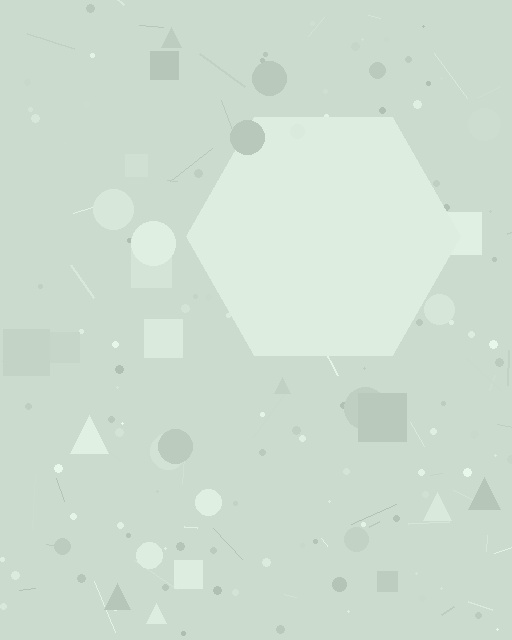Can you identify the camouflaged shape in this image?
The camouflaged shape is a hexagon.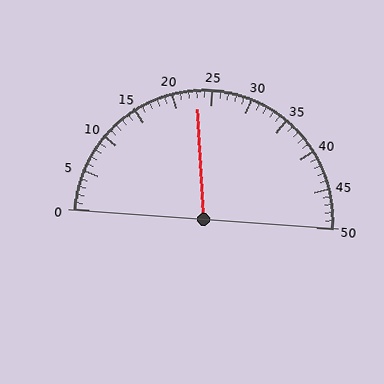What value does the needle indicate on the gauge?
The needle indicates approximately 23.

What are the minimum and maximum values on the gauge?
The gauge ranges from 0 to 50.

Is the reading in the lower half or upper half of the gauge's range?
The reading is in the lower half of the range (0 to 50).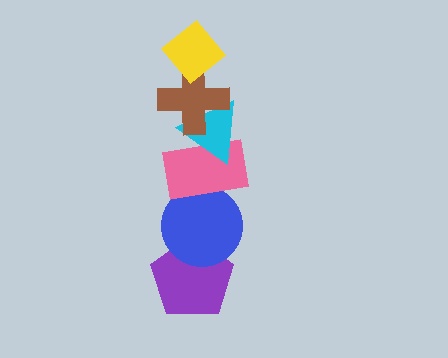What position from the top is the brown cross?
The brown cross is 2nd from the top.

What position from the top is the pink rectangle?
The pink rectangle is 4th from the top.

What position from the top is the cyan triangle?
The cyan triangle is 3rd from the top.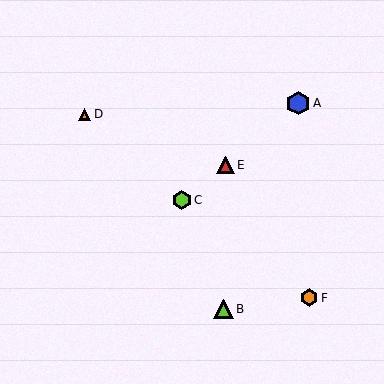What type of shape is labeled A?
Shape A is a blue hexagon.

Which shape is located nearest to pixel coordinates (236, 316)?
The lime triangle (labeled B) at (223, 309) is nearest to that location.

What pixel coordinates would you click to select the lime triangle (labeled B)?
Click at (223, 309) to select the lime triangle B.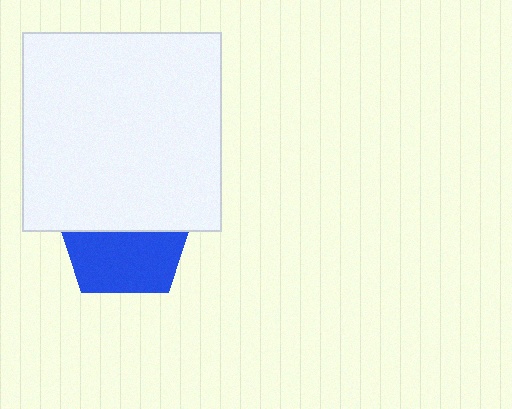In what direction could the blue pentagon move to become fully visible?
The blue pentagon could move down. That would shift it out from behind the white square entirely.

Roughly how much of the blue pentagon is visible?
About half of it is visible (roughly 50%).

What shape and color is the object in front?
The object in front is a white square.